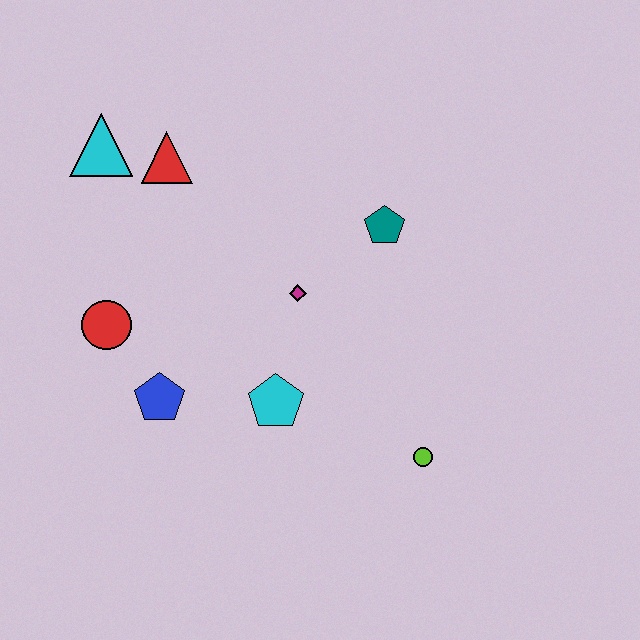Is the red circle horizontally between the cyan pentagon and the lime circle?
No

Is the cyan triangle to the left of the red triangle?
Yes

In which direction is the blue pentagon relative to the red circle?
The blue pentagon is below the red circle.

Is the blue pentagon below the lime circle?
No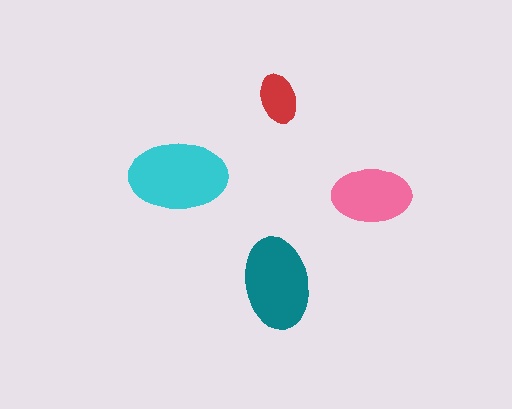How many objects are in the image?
There are 4 objects in the image.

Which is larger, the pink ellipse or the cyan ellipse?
The cyan one.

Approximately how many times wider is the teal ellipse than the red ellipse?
About 2 times wider.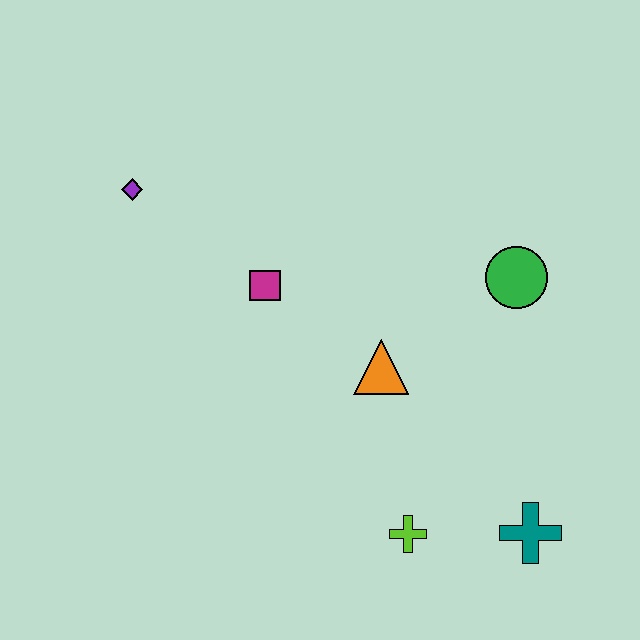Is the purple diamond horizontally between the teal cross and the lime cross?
No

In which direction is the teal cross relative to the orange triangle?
The teal cross is below the orange triangle.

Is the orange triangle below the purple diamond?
Yes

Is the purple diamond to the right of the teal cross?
No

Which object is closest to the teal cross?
The lime cross is closest to the teal cross.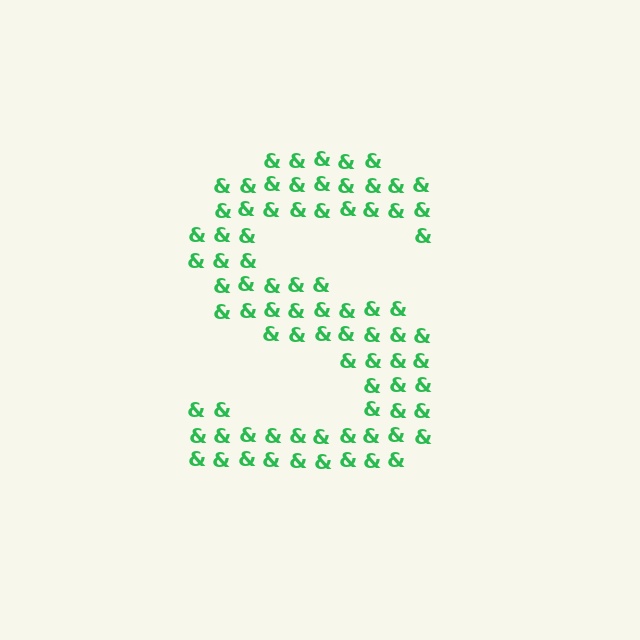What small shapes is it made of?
It is made of small ampersands.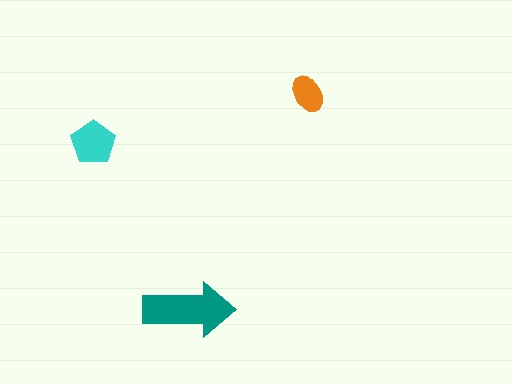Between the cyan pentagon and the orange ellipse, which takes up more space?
The cyan pentagon.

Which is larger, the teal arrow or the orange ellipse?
The teal arrow.